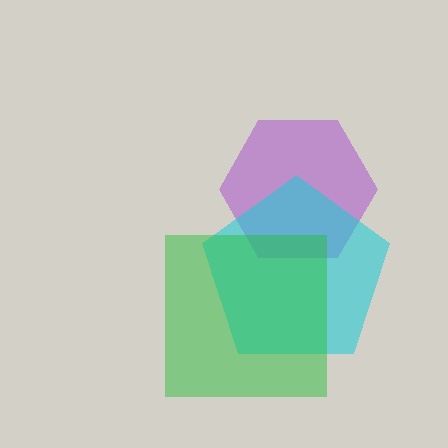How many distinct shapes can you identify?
There are 3 distinct shapes: a purple hexagon, a cyan pentagon, a green square.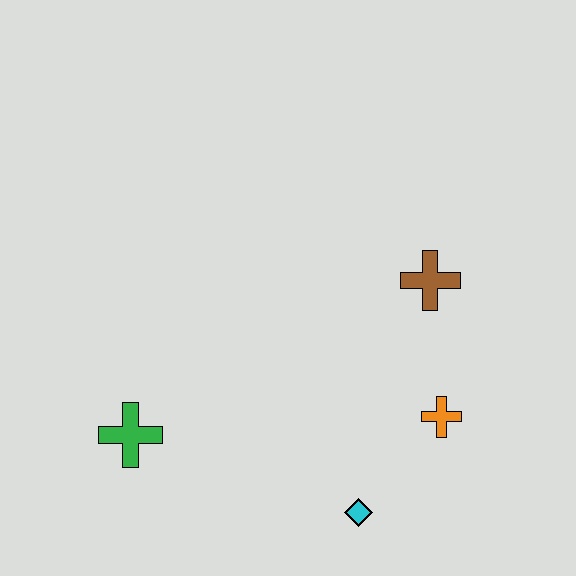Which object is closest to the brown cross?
The orange cross is closest to the brown cross.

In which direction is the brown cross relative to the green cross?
The brown cross is to the right of the green cross.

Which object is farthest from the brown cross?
The green cross is farthest from the brown cross.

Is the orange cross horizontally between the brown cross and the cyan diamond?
No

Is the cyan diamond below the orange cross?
Yes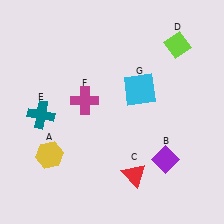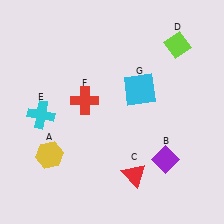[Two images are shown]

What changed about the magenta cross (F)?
In Image 1, F is magenta. In Image 2, it changed to red.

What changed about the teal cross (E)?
In Image 1, E is teal. In Image 2, it changed to cyan.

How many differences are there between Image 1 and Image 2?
There are 2 differences between the two images.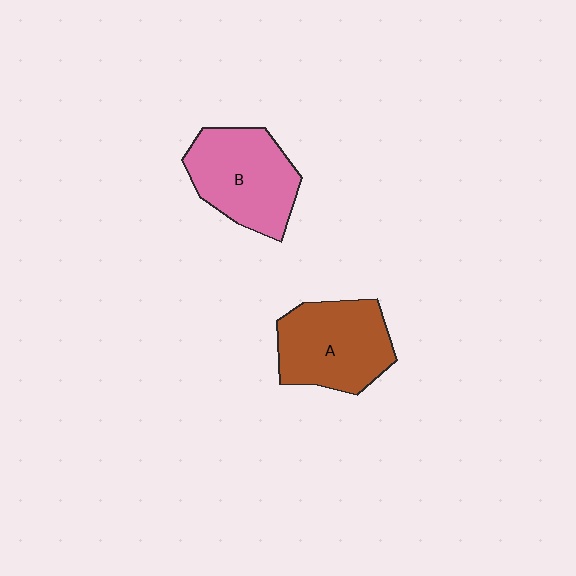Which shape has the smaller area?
Shape A (brown).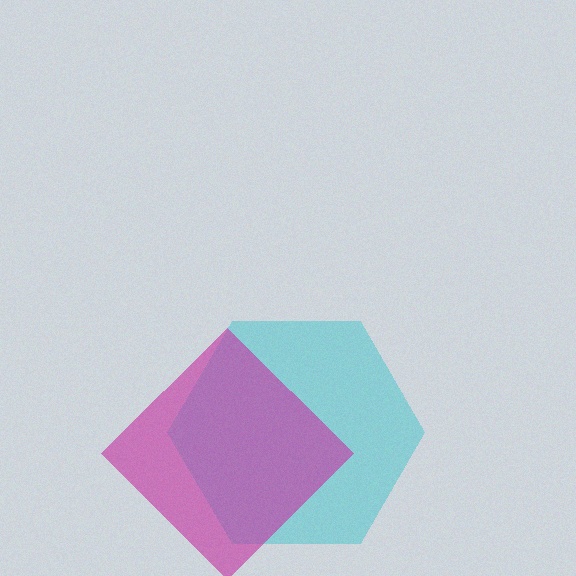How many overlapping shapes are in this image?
There are 2 overlapping shapes in the image.